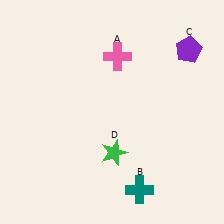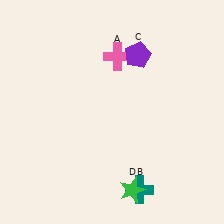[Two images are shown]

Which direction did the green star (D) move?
The green star (D) moved down.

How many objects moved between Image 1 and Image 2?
2 objects moved between the two images.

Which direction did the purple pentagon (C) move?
The purple pentagon (C) moved left.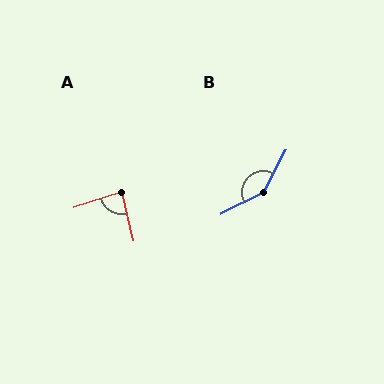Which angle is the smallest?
A, at approximately 84 degrees.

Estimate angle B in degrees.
Approximately 145 degrees.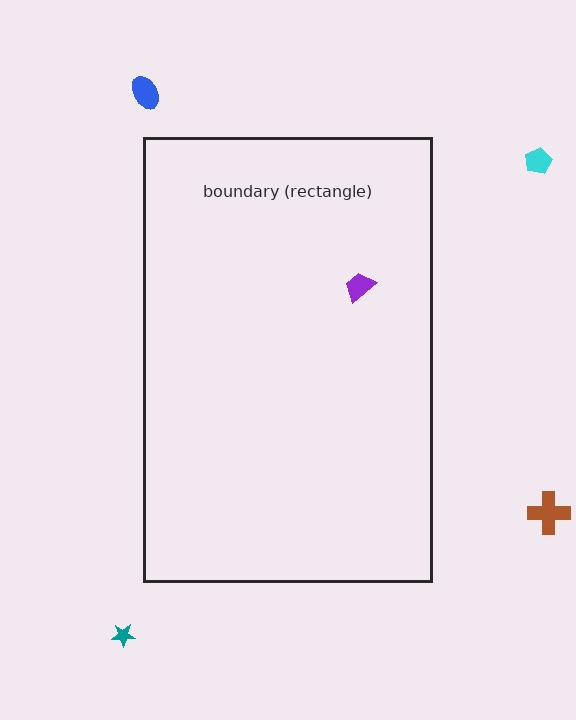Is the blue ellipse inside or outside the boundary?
Outside.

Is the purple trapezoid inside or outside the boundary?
Inside.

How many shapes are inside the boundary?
1 inside, 4 outside.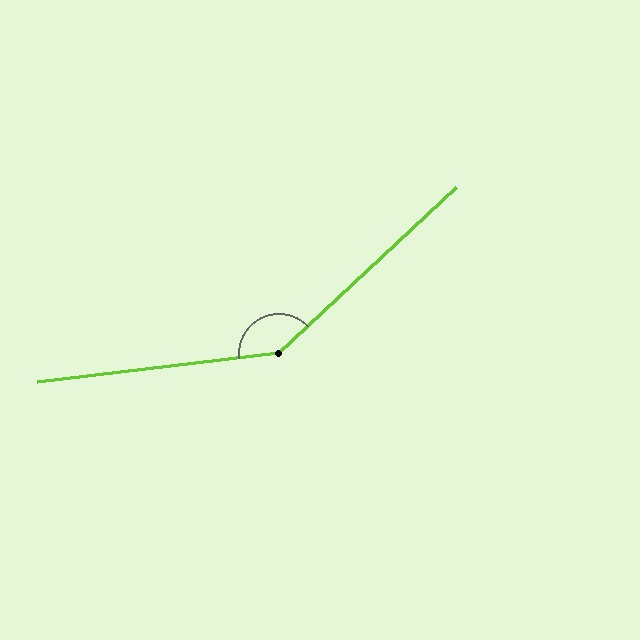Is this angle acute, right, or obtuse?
It is obtuse.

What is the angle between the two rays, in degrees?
Approximately 144 degrees.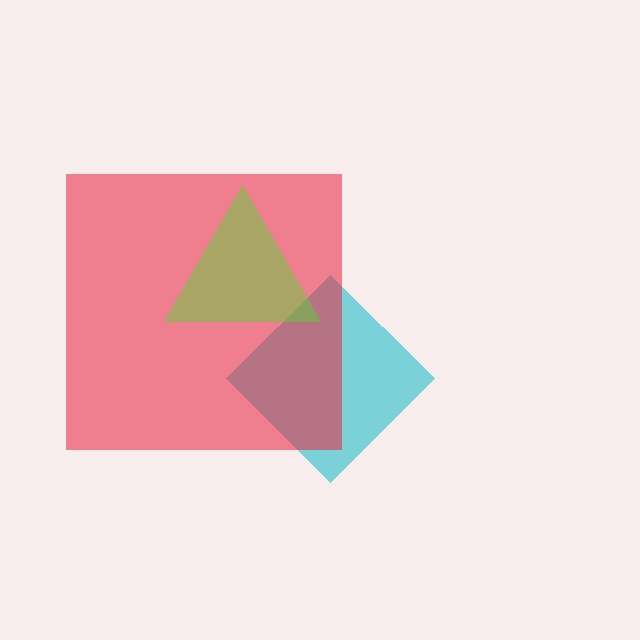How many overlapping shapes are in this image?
There are 3 overlapping shapes in the image.